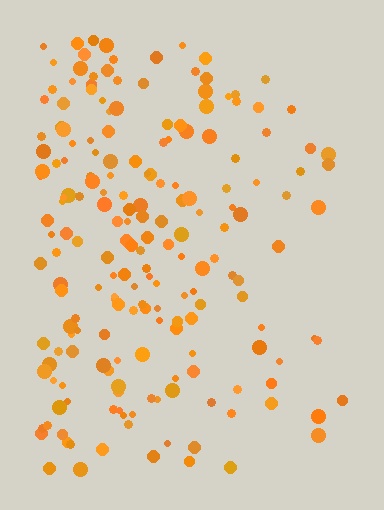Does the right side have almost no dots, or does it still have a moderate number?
Still a moderate number, just noticeably fewer than the left.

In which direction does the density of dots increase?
From right to left, with the left side densest.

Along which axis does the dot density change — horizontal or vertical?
Horizontal.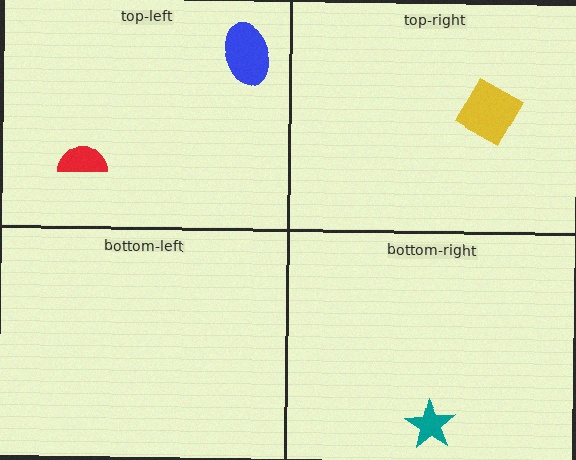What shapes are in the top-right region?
The yellow square.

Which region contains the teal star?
The bottom-right region.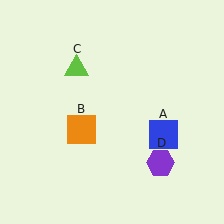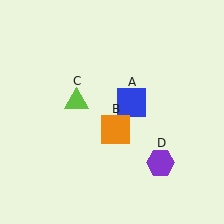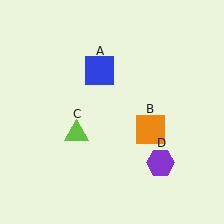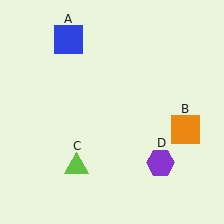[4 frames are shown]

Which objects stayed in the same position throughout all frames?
Purple hexagon (object D) remained stationary.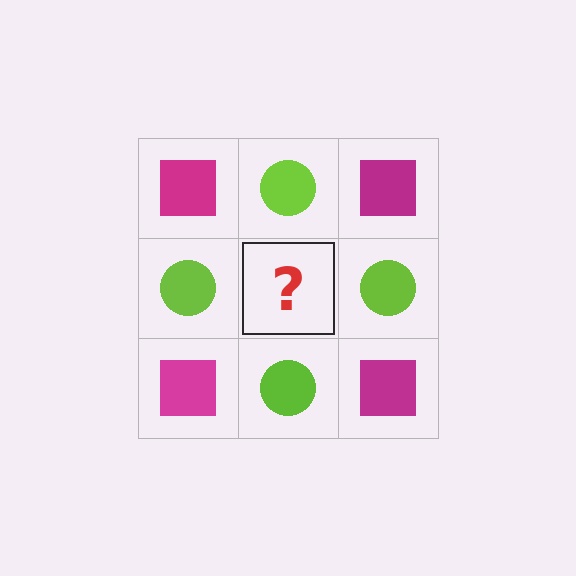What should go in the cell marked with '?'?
The missing cell should contain a magenta square.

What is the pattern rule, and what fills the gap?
The rule is that it alternates magenta square and lime circle in a checkerboard pattern. The gap should be filled with a magenta square.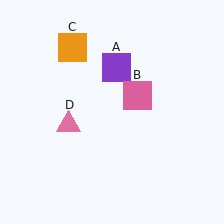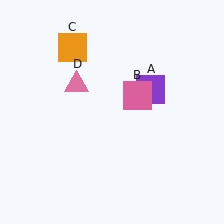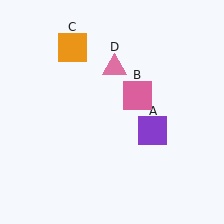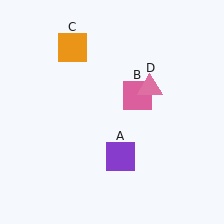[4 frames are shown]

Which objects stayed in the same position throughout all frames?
Pink square (object B) and orange square (object C) remained stationary.